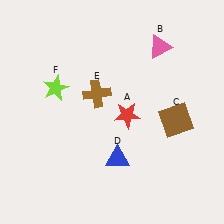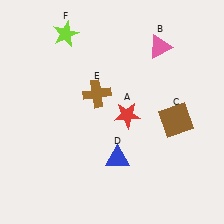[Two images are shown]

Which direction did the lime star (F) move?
The lime star (F) moved up.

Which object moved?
The lime star (F) moved up.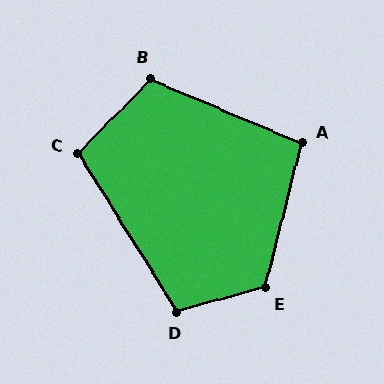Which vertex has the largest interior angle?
E, at approximately 119 degrees.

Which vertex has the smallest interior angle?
A, at approximately 99 degrees.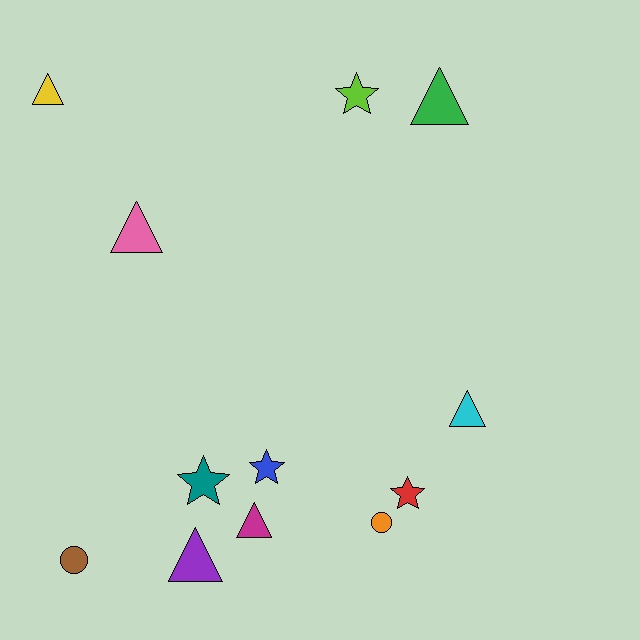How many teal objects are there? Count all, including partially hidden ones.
There is 1 teal object.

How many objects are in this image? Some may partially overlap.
There are 12 objects.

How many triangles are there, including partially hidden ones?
There are 6 triangles.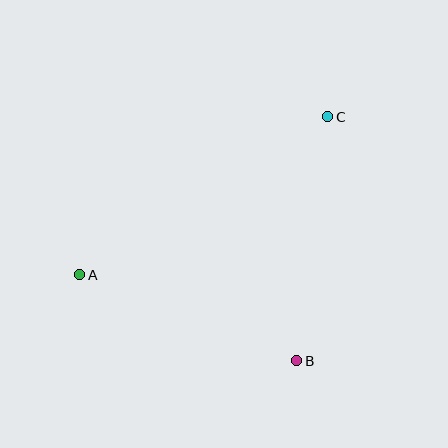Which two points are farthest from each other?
Points A and C are farthest from each other.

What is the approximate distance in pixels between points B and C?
The distance between B and C is approximately 246 pixels.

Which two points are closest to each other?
Points A and B are closest to each other.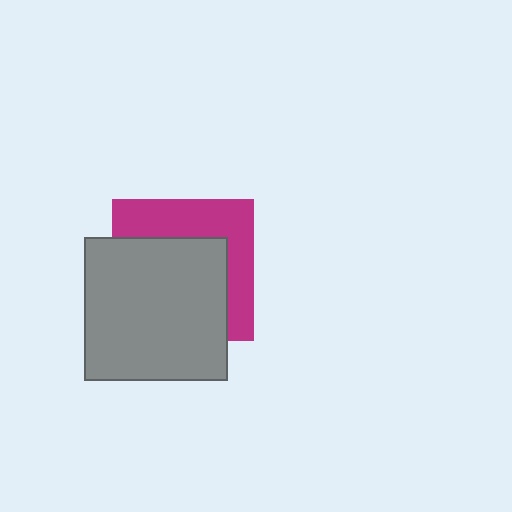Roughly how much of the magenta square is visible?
A small part of it is visible (roughly 40%).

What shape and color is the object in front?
The object in front is a gray square.